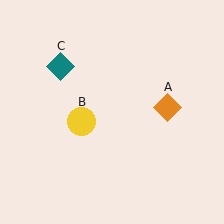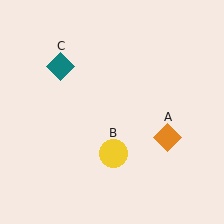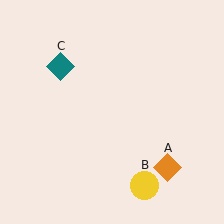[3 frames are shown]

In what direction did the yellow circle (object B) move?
The yellow circle (object B) moved down and to the right.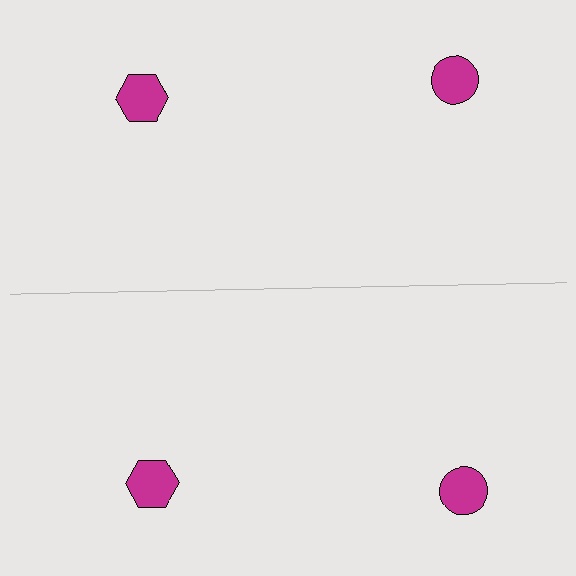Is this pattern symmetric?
Yes, this pattern has bilateral (reflection) symmetry.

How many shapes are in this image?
There are 4 shapes in this image.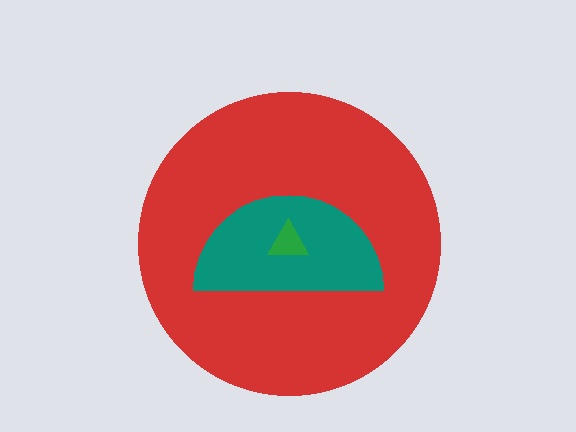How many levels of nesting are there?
3.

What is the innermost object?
The green triangle.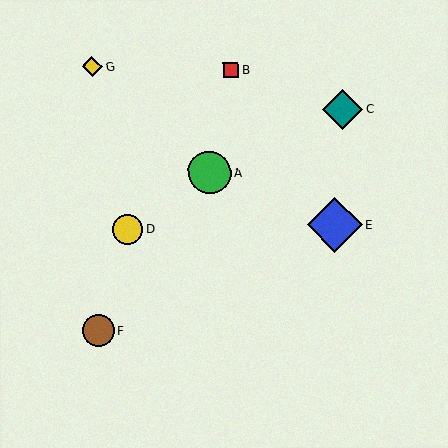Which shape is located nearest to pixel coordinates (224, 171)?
The green circle (labeled A) at (210, 173) is nearest to that location.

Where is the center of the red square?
The center of the red square is at (231, 70).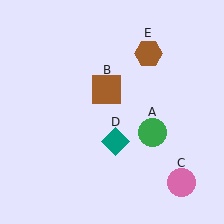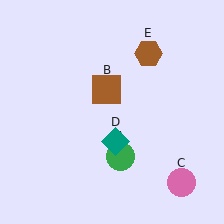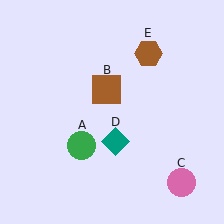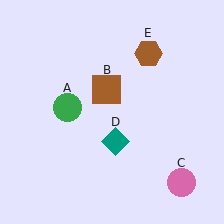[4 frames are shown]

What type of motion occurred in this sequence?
The green circle (object A) rotated clockwise around the center of the scene.